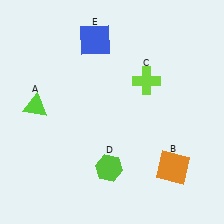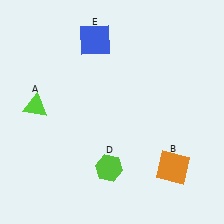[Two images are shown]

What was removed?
The lime cross (C) was removed in Image 2.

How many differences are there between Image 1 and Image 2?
There is 1 difference between the two images.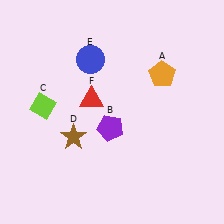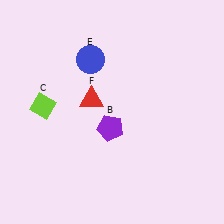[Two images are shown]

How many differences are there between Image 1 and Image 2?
There are 2 differences between the two images.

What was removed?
The brown star (D), the orange pentagon (A) were removed in Image 2.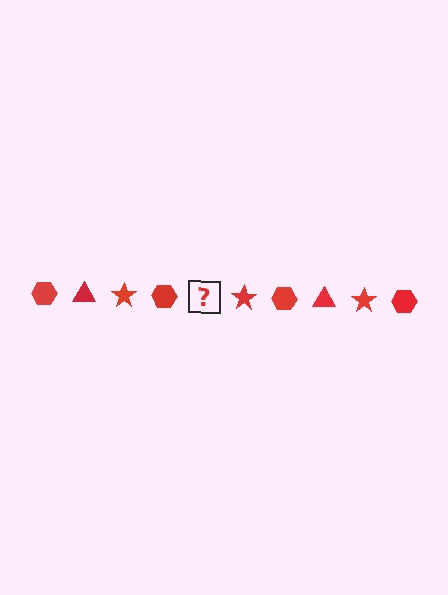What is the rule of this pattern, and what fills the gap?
The rule is that the pattern cycles through hexagon, triangle, star shapes in red. The gap should be filled with a red triangle.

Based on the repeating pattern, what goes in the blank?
The blank should be a red triangle.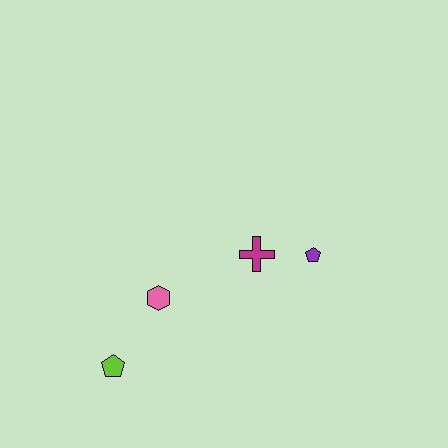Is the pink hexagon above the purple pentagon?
No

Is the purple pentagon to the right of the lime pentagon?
Yes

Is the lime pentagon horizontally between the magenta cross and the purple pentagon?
No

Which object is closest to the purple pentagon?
The magenta cross is closest to the purple pentagon.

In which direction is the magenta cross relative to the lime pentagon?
The magenta cross is to the right of the lime pentagon.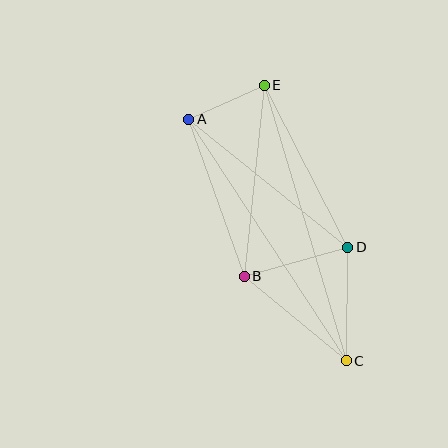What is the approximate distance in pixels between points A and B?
The distance between A and B is approximately 166 pixels.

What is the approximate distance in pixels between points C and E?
The distance between C and E is approximately 288 pixels.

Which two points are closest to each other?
Points A and E are closest to each other.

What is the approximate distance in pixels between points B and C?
The distance between B and C is approximately 133 pixels.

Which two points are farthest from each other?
Points A and C are farthest from each other.